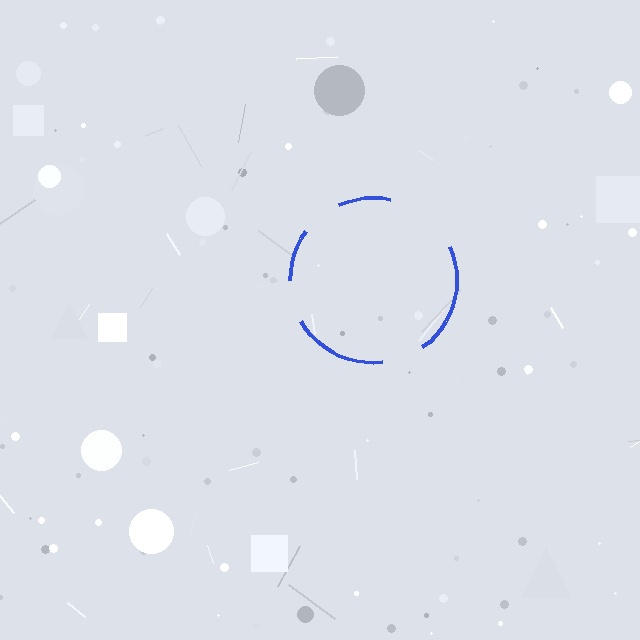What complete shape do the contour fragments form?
The contour fragments form a circle.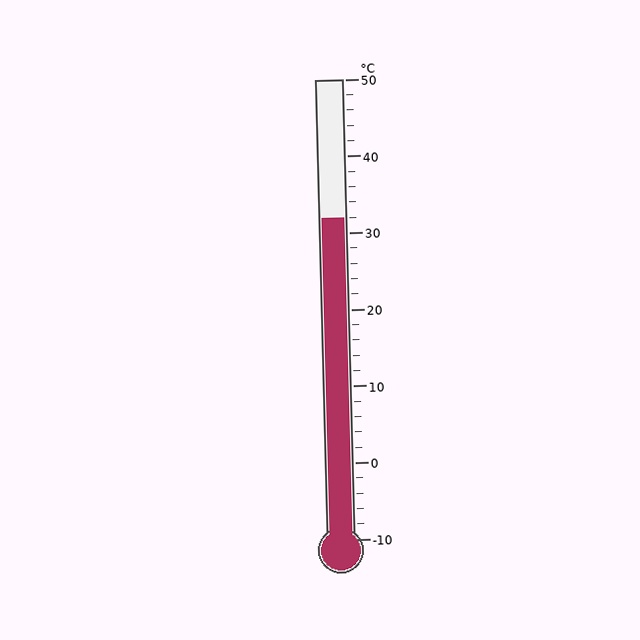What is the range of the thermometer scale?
The thermometer scale ranges from -10°C to 50°C.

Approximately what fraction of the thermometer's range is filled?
The thermometer is filled to approximately 70% of its range.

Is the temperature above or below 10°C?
The temperature is above 10°C.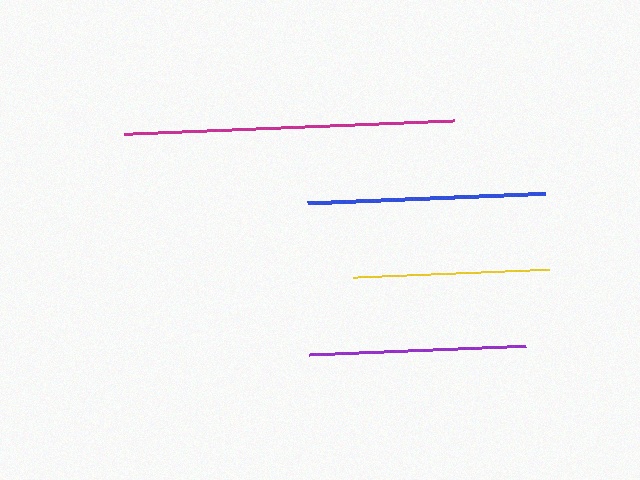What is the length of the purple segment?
The purple segment is approximately 216 pixels long.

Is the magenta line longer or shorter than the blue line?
The magenta line is longer than the blue line.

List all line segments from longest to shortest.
From longest to shortest: magenta, blue, purple, yellow.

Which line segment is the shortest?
The yellow line is the shortest at approximately 197 pixels.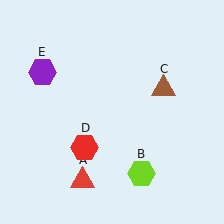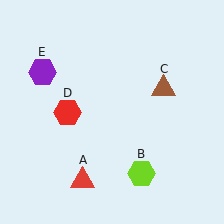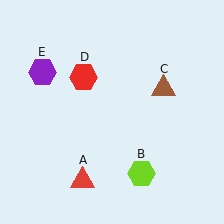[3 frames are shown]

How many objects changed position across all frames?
1 object changed position: red hexagon (object D).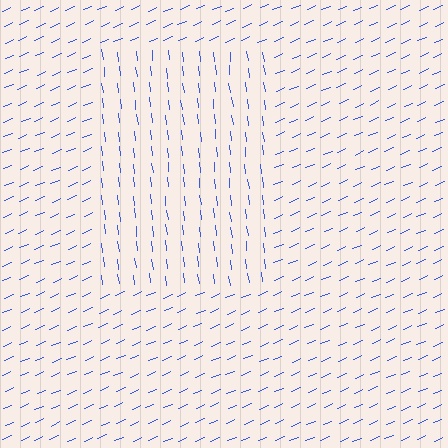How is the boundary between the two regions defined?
The boundary is defined purely by a change in line orientation (approximately 74 degrees difference). All lines are the same color and thickness.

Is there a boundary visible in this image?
Yes, there is a texture boundary formed by a change in line orientation.